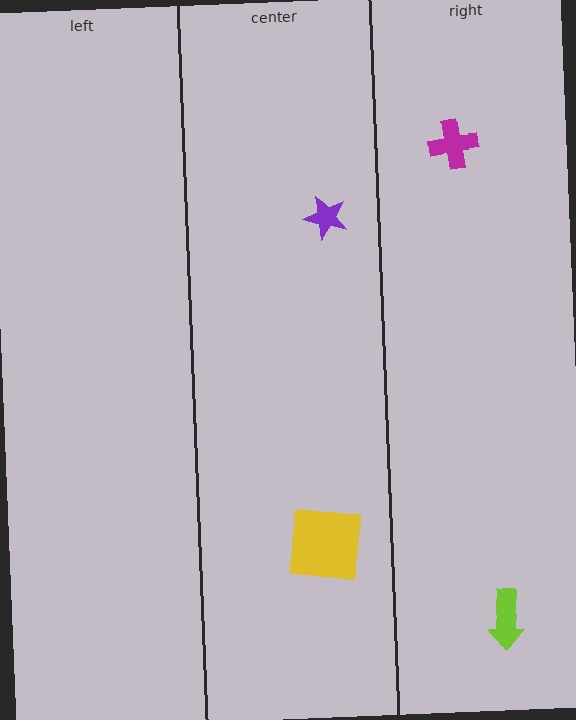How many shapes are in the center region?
2.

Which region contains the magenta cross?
The right region.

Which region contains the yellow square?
The center region.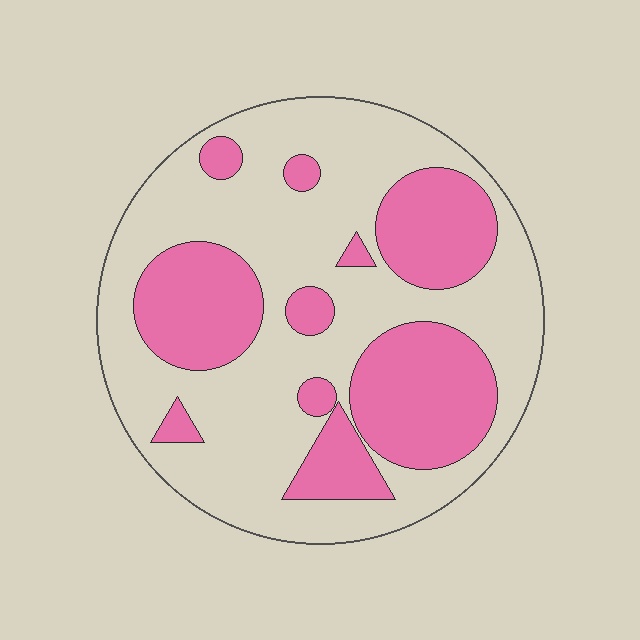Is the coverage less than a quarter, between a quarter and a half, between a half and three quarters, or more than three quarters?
Between a quarter and a half.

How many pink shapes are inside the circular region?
10.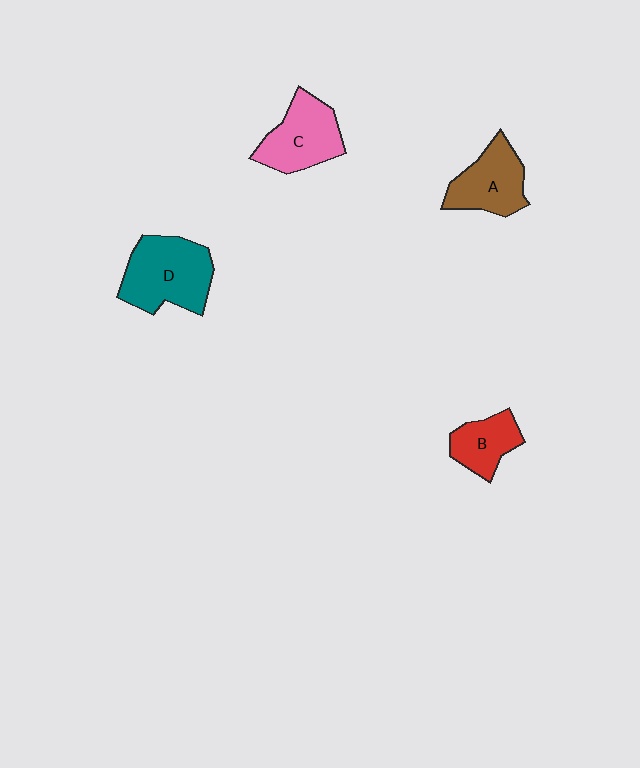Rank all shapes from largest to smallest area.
From largest to smallest: D (teal), C (pink), A (brown), B (red).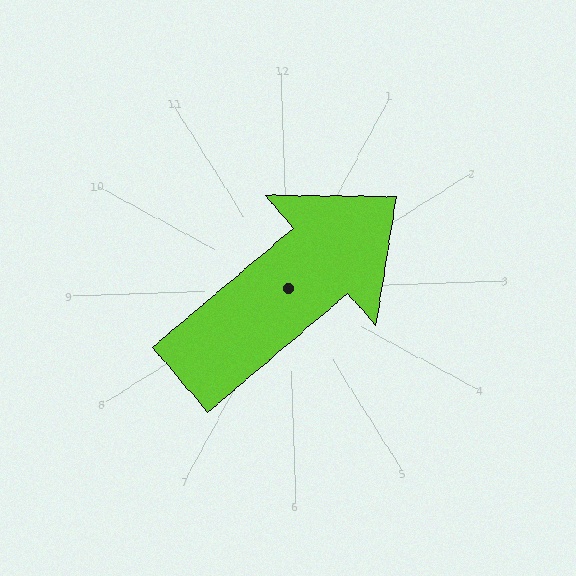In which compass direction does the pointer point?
Northeast.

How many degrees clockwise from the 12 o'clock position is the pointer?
Approximately 52 degrees.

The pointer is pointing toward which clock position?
Roughly 2 o'clock.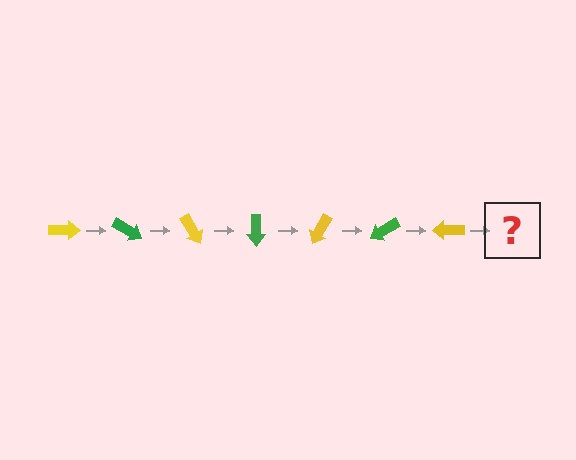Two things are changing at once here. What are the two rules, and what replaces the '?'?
The two rules are that it rotates 30 degrees each step and the color cycles through yellow and green. The '?' should be a green arrow, rotated 210 degrees from the start.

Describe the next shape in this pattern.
It should be a green arrow, rotated 210 degrees from the start.